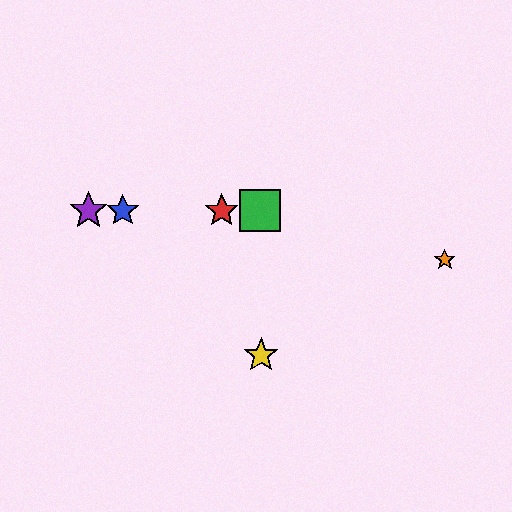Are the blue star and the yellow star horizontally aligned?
No, the blue star is at y≈211 and the yellow star is at y≈355.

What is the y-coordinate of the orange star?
The orange star is at y≈260.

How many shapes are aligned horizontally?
4 shapes (the red star, the blue star, the green square, the purple star) are aligned horizontally.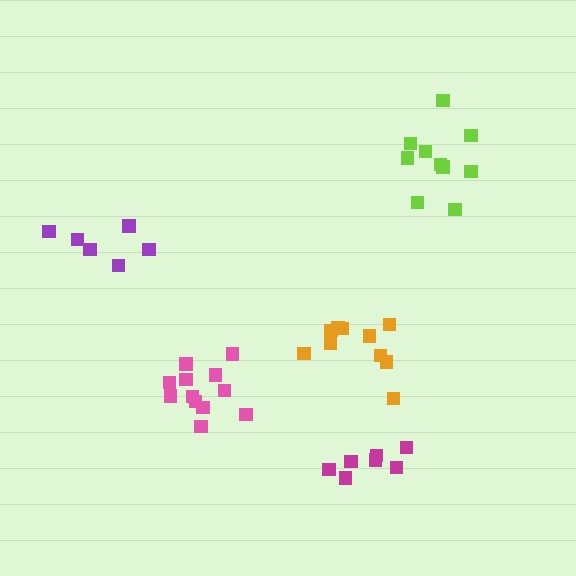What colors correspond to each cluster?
The clusters are colored: purple, lime, orange, magenta, pink.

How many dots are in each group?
Group 1: 6 dots, Group 2: 10 dots, Group 3: 10 dots, Group 4: 7 dots, Group 5: 12 dots (45 total).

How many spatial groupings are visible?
There are 5 spatial groupings.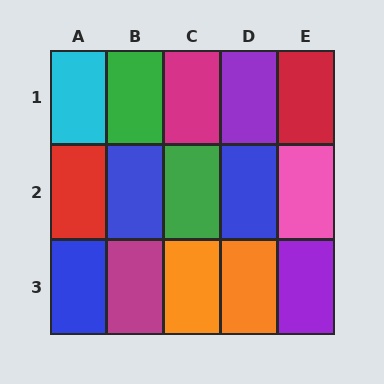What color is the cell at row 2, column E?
Pink.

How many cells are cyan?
1 cell is cyan.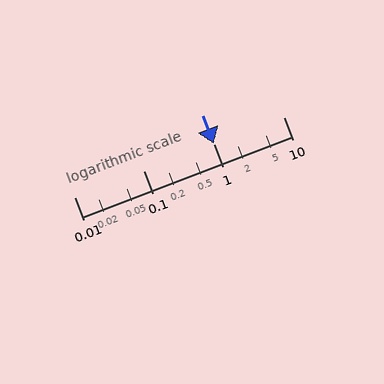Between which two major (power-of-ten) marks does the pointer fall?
The pointer is between 1 and 10.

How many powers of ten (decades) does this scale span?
The scale spans 3 decades, from 0.01 to 10.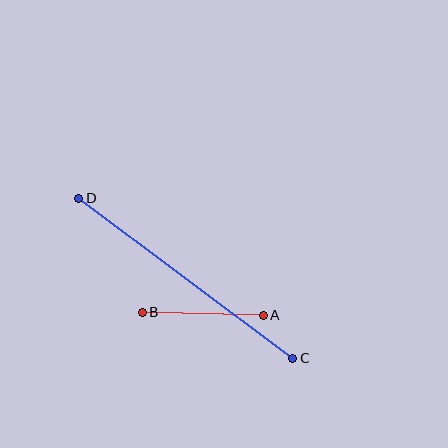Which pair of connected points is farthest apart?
Points C and D are farthest apart.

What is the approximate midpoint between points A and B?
The midpoint is at approximately (203, 314) pixels.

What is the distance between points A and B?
The distance is approximately 121 pixels.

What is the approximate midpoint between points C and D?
The midpoint is at approximately (186, 278) pixels.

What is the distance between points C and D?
The distance is approximately 268 pixels.